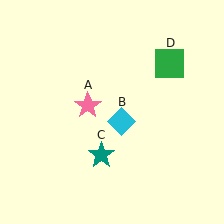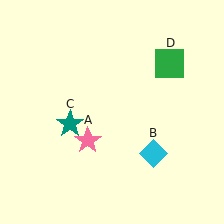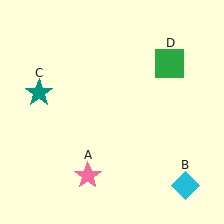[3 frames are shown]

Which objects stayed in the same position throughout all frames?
Green square (object D) remained stationary.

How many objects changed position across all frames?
3 objects changed position: pink star (object A), cyan diamond (object B), teal star (object C).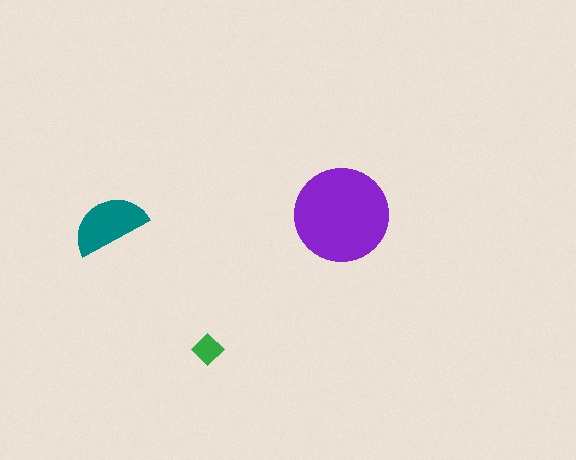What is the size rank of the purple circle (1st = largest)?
1st.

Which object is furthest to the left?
The teal semicircle is leftmost.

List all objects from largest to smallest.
The purple circle, the teal semicircle, the green diamond.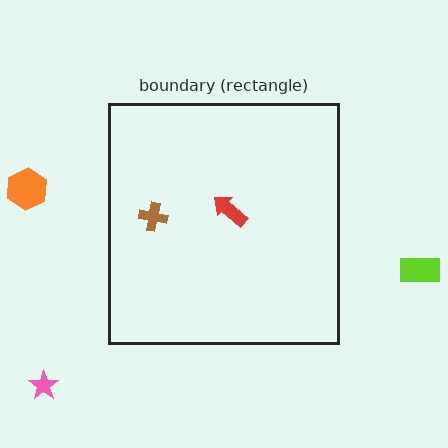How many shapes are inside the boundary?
2 inside, 3 outside.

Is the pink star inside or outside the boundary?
Outside.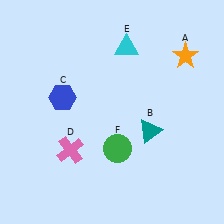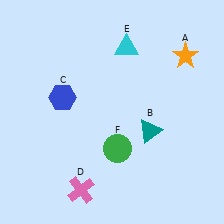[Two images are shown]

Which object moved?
The pink cross (D) moved down.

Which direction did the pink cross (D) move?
The pink cross (D) moved down.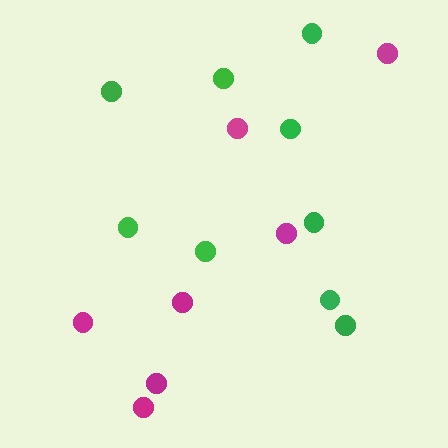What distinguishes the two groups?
There are 2 groups: one group of magenta circles (7) and one group of green circles (9).